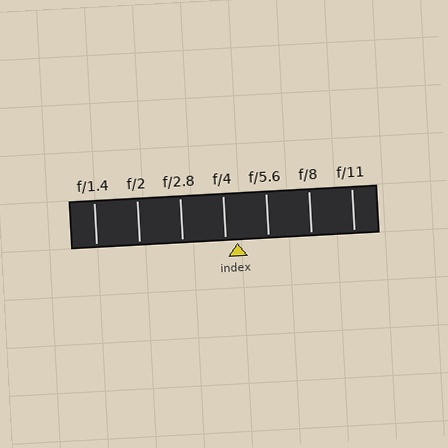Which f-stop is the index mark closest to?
The index mark is closest to f/4.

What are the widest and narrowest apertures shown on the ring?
The widest aperture shown is f/1.4 and the narrowest is f/11.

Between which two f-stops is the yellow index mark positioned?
The index mark is between f/4 and f/5.6.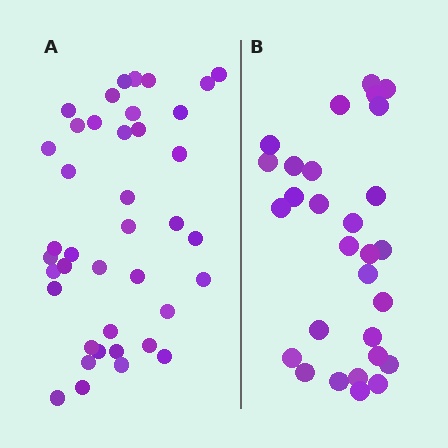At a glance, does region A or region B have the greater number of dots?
Region A (the left region) has more dots.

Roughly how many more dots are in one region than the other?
Region A has roughly 12 or so more dots than region B.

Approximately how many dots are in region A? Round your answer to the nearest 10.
About 40 dots.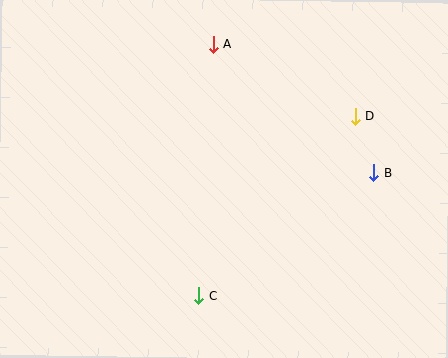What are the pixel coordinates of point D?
Point D is at (355, 116).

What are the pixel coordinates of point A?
Point A is at (213, 44).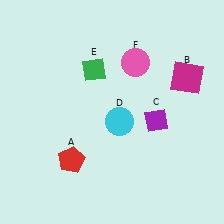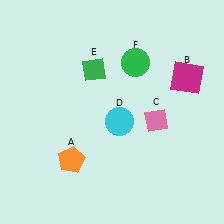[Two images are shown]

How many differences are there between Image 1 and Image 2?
There are 3 differences between the two images.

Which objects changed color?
A changed from red to orange. C changed from purple to pink. F changed from pink to green.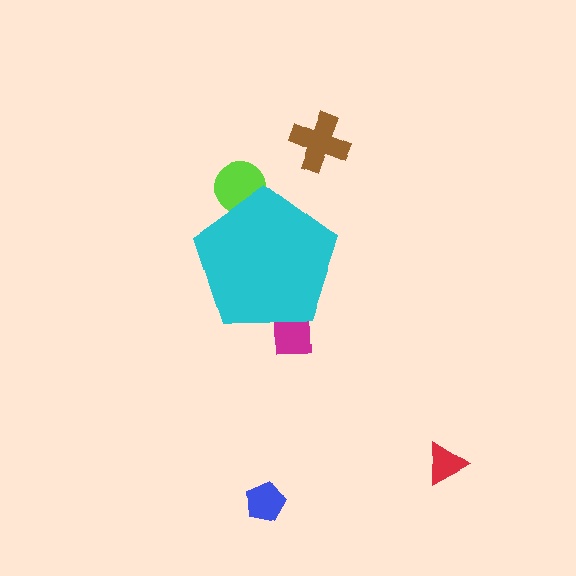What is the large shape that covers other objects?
A cyan pentagon.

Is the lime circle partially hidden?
Yes, the lime circle is partially hidden behind the cyan pentagon.